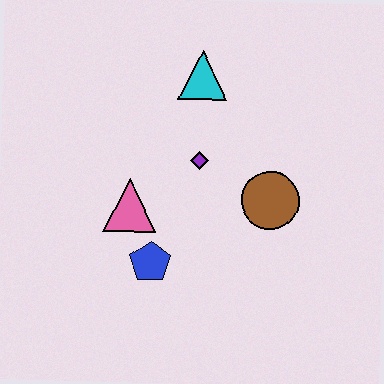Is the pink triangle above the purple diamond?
No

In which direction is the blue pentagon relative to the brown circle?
The blue pentagon is to the left of the brown circle.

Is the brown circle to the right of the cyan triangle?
Yes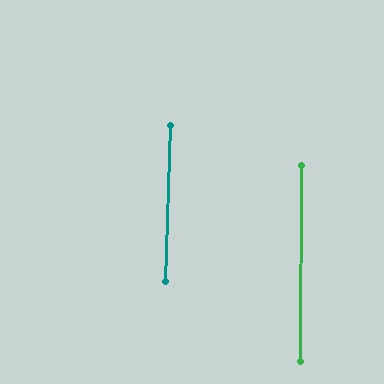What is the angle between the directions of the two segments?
Approximately 2 degrees.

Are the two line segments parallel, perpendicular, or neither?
Parallel — their directions differ by only 1.8°.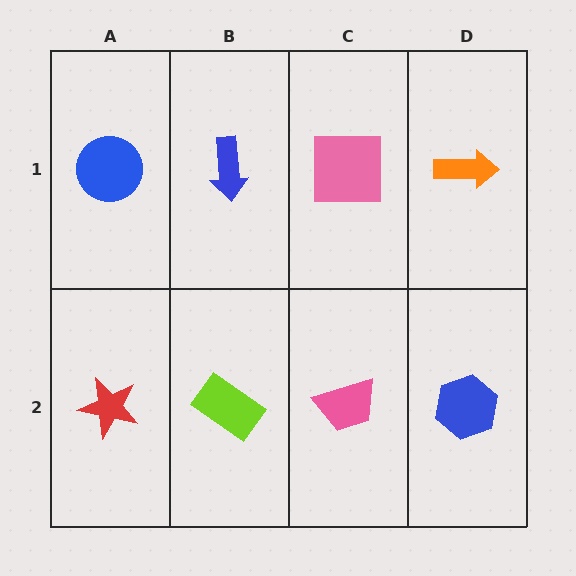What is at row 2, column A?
A red star.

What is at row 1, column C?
A pink square.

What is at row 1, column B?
A blue arrow.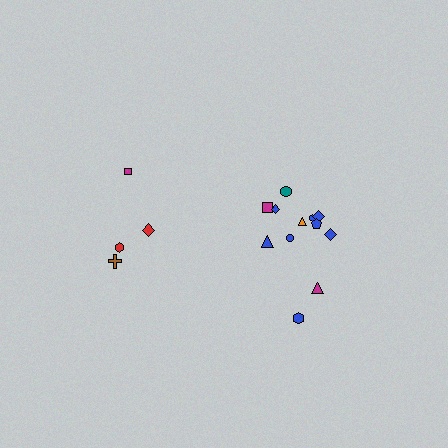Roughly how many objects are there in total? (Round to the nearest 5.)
Roughly 15 objects in total.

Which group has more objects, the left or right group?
The right group.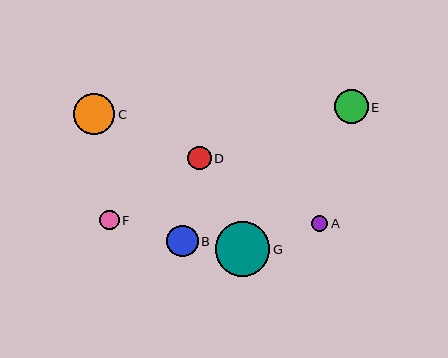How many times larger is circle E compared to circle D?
Circle E is approximately 1.5 times the size of circle D.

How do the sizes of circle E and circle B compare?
Circle E and circle B are approximately the same size.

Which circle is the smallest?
Circle A is the smallest with a size of approximately 16 pixels.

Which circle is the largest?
Circle G is the largest with a size of approximately 55 pixels.